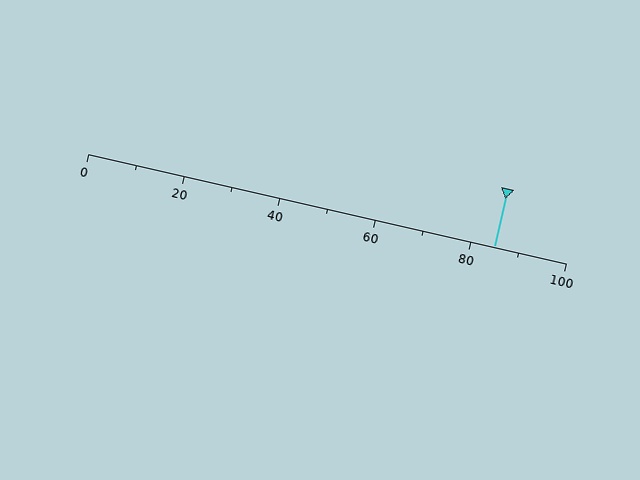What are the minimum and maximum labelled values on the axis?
The axis runs from 0 to 100.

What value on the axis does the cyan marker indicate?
The marker indicates approximately 85.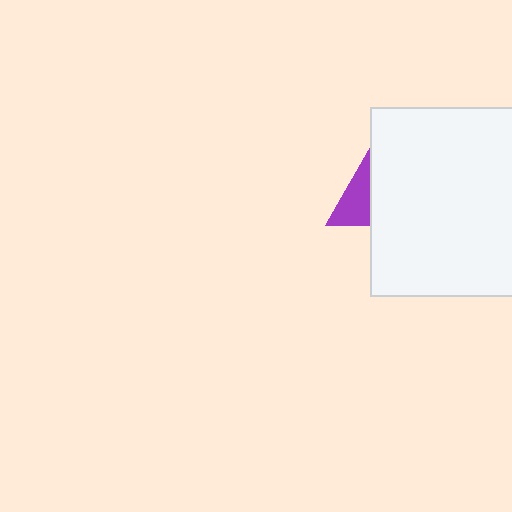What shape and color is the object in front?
The object in front is a white square.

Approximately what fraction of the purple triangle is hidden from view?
Roughly 63% of the purple triangle is hidden behind the white square.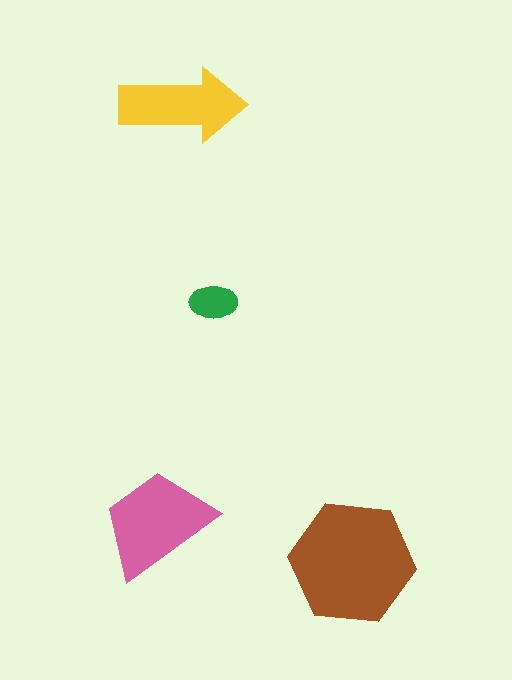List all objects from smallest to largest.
The green ellipse, the yellow arrow, the pink trapezoid, the brown hexagon.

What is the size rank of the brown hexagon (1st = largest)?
1st.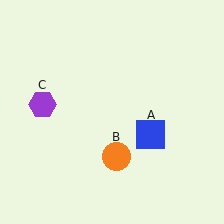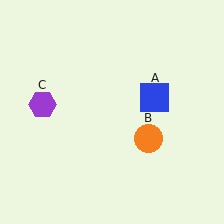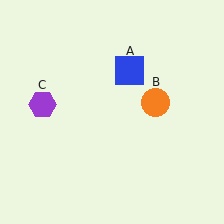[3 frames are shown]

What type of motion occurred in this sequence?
The blue square (object A), orange circle (object B) rotated counterclockwise around the center of the scene.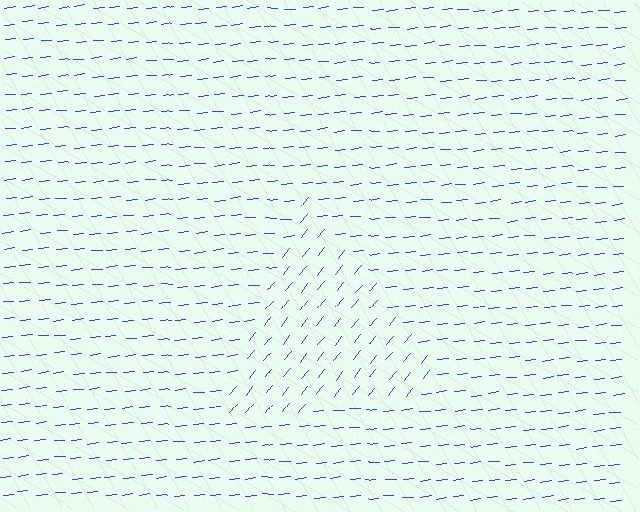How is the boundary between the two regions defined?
The boundary is defined purely by a change in line orientation (approximately 45 degrees difference). All lines are the same color and thickness.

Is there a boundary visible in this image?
Yes, there is a texture boundary formed by a change in line orientation.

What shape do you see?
I see a triangle.